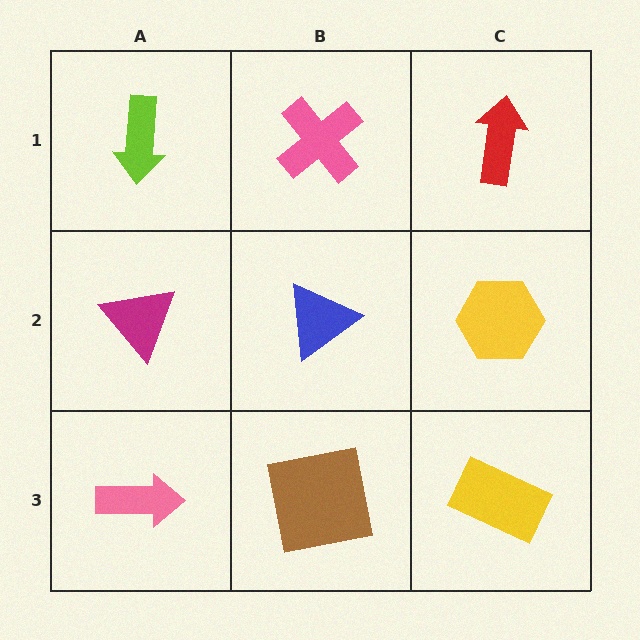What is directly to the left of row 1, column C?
A pink cross.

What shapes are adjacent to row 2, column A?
A lime arrow (row 1, column A), a pink arrow (row 3, column A), a blue triangle (row 2, column B).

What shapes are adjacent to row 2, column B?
A pink cross (row 1, column B), a brown square (row 3, column B), a magenta triangle (row 2, column A), a yellow hexagon (row 2, column C).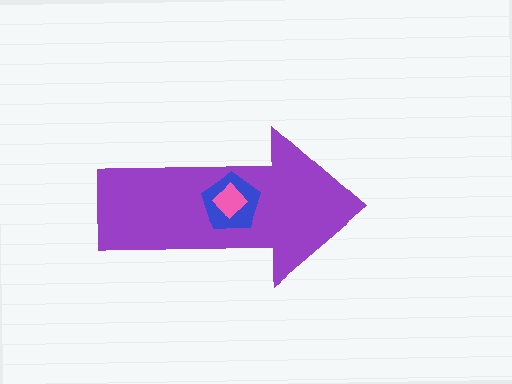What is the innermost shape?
The pink diamond.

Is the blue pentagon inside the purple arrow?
Yes.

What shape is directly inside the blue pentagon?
The pink diamond.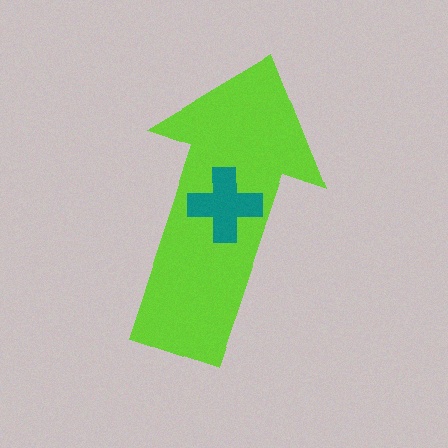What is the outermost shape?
The lime arrow.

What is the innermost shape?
The teal cross.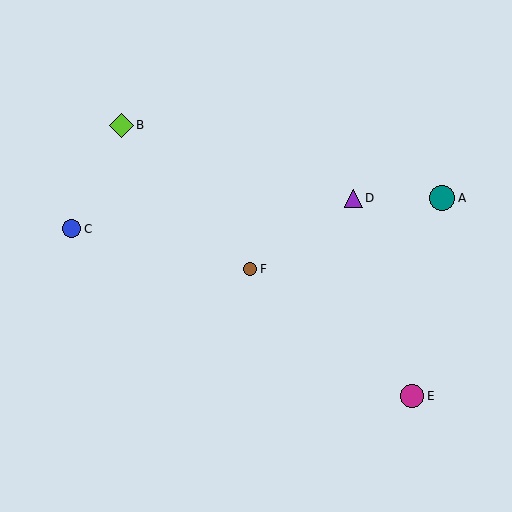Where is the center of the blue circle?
The center of the blue circle is at (72, 229).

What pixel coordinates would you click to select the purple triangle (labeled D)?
Click at (353, 198) to select the purple triangle D.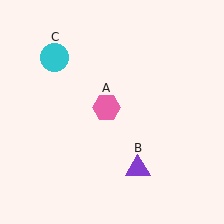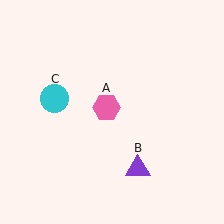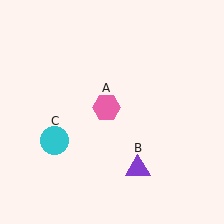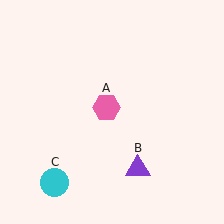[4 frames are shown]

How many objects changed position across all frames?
1 object changed position: cyan circle (object C).